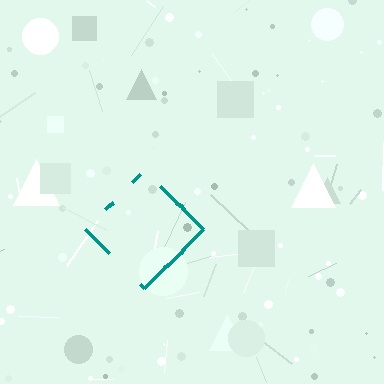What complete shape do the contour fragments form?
The contour fragments form a diamond.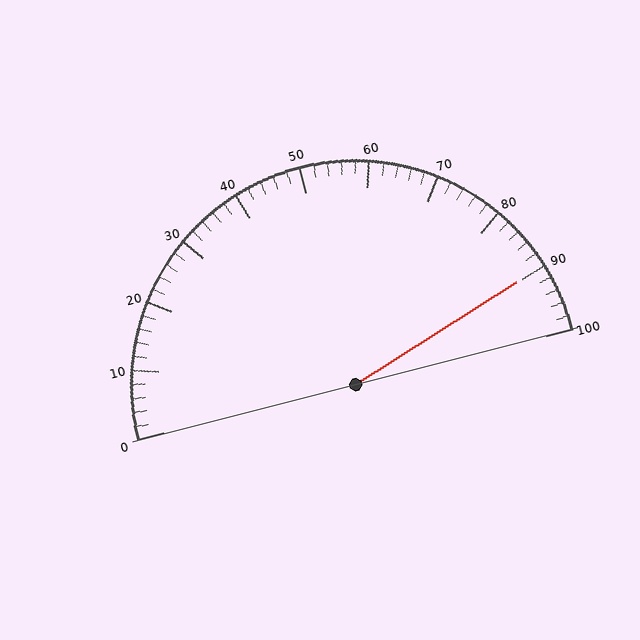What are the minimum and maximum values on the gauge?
The gauge ranges from 0 to 100.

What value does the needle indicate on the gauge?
The needle indicates approximately 90.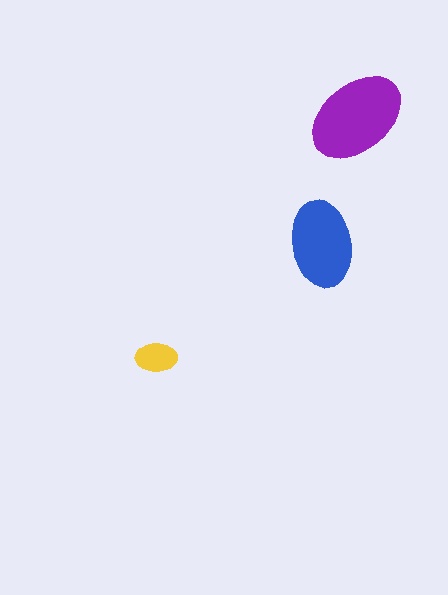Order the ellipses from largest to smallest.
the purple one, the blue one, the yellow one.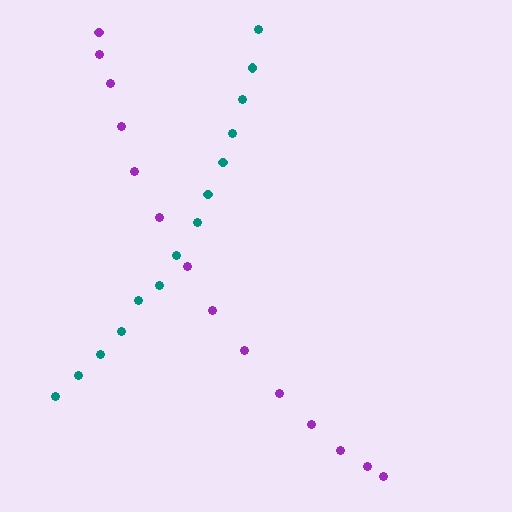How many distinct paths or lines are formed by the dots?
There are 2 distinct paths.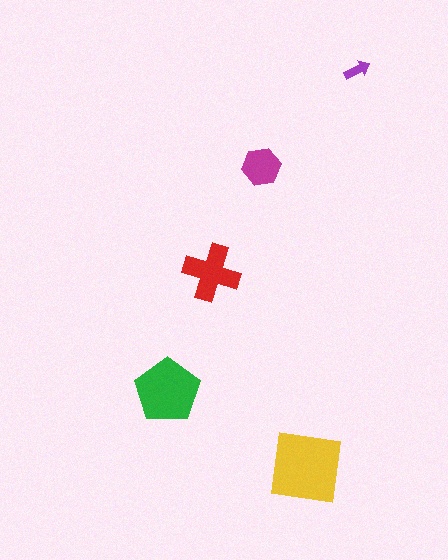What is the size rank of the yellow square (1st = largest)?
1st.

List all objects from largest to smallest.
The yellow square, the green pentagon, the red cross, the magenta hexagon, the purple arrow.